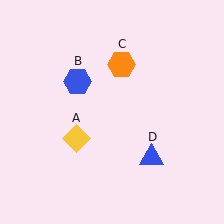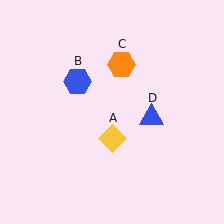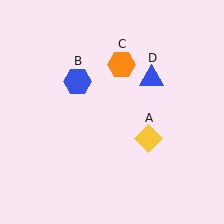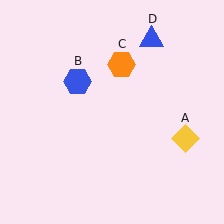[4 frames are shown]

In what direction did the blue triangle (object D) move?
The blue triangle (object D) moved up.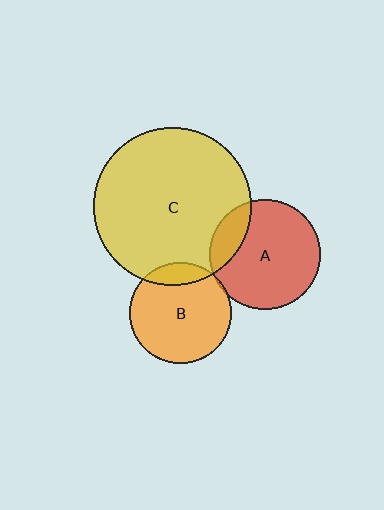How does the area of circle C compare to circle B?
Approximately 2.4 times.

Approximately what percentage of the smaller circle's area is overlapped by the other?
Approximately 20%.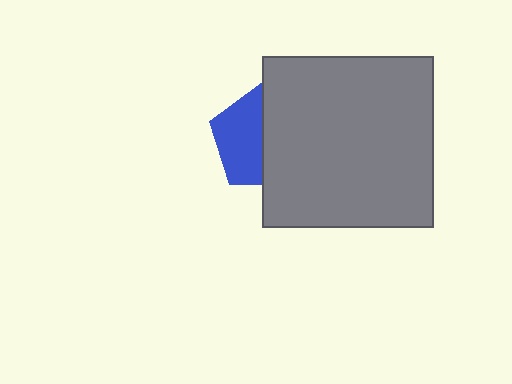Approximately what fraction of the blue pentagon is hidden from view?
Roughly 52% of the blue pentagon is hidden behind the gray square.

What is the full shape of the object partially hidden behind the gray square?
The partially hidden object is a blue pentagon.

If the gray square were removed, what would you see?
You would see the complete blue pentagon.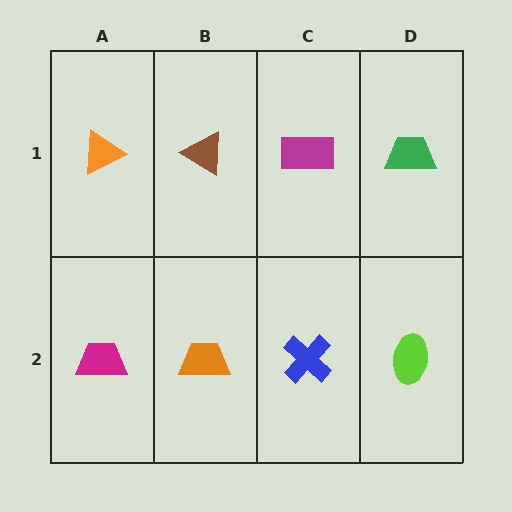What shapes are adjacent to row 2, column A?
An orange triangle (row 1, column A), an orange trapezoid (row 2, column B).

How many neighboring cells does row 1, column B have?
3.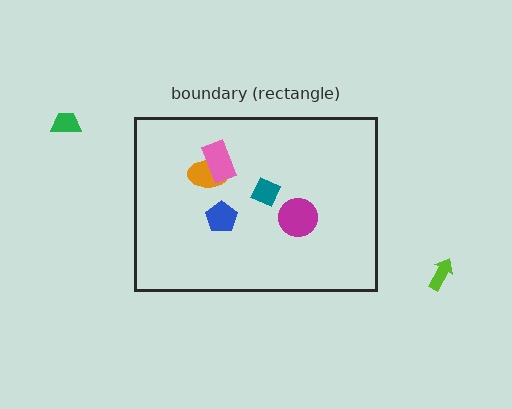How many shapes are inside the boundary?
5 inside, 2 outside.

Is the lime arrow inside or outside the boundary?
Outside.